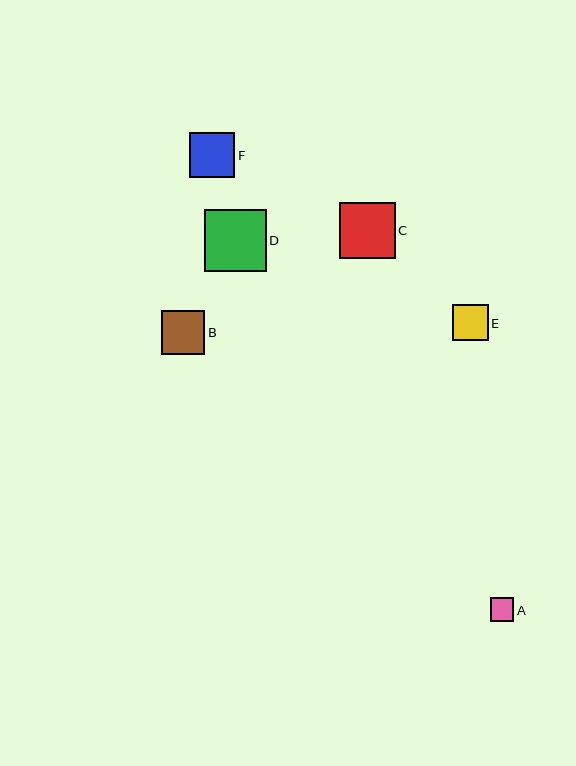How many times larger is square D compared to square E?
Square D is approximately 1.8 times the size of square E.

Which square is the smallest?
Square A is the smallest with a size of approximately 23 pixels.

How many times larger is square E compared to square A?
Square E is approximately 1.5 times the size of square A.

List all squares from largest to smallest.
From largest to smallest: D, C, F, B, E, A.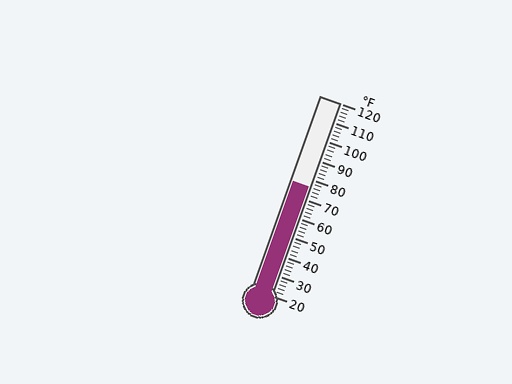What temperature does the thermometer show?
The thermometer shows approximately 76°F.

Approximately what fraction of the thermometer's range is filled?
The thermometer is filled to approximately 55% of its range.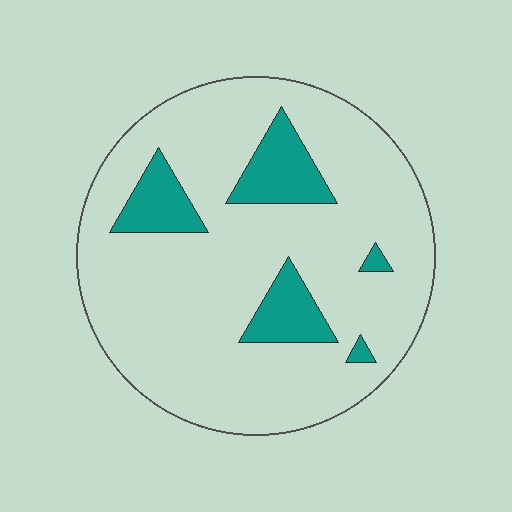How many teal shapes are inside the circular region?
5.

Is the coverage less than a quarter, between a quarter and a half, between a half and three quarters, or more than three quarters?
Less than a quarter.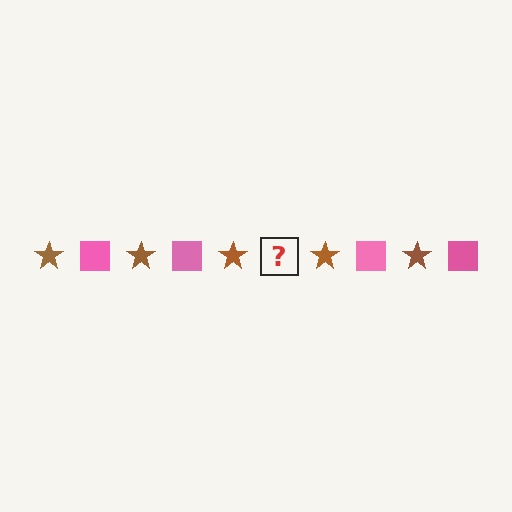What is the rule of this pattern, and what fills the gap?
The rule is that the pattern alternates between brown star and pink square. The gap should be filled with a pink square.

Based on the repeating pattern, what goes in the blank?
The blank should be a pink square.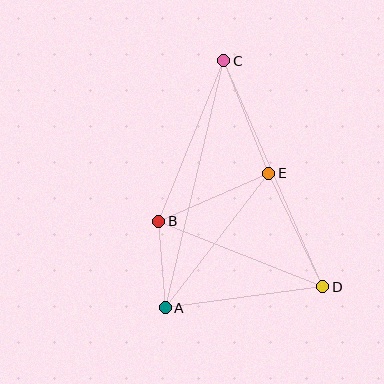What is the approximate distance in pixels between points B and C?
The distance between B and C is approximately 173 pixels.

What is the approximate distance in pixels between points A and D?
The distance between A and D is approximately 159 pixels.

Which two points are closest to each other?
Points A and B are closest to each other.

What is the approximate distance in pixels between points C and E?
The distance between C and E is approximately 121 pixels.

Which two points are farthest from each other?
Points A and C are farthest from each other.